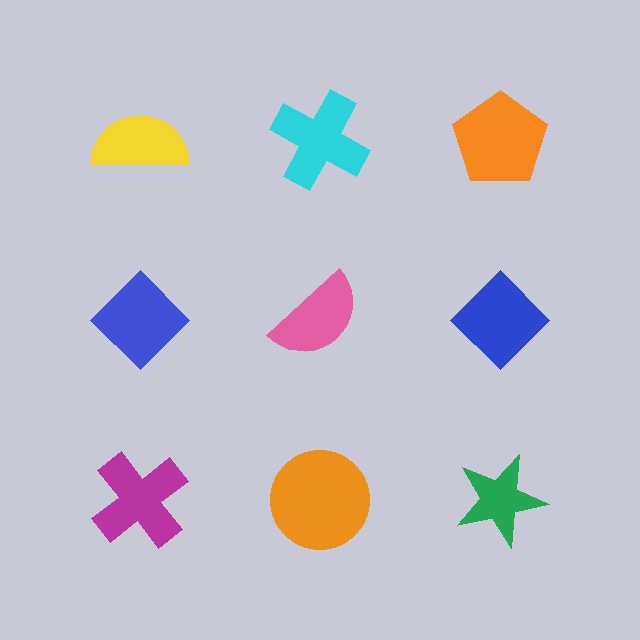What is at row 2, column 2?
A pink semicircle.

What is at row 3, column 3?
A green star.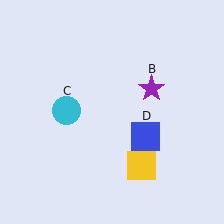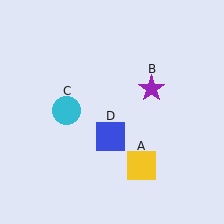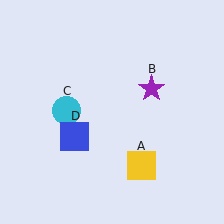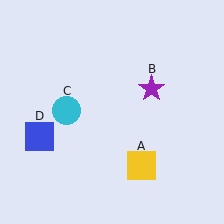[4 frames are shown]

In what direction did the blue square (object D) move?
The blue square (object D) moved left.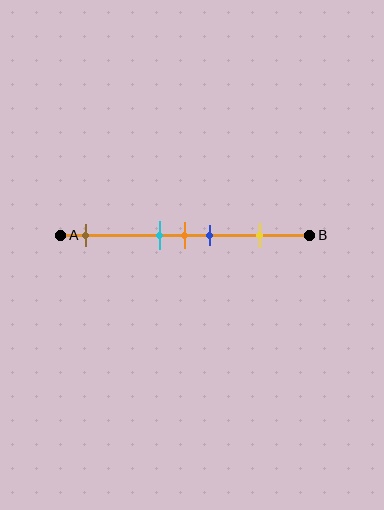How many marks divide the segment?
There are 5 marks dividing the segment.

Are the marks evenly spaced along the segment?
No, the marks are not evenly spaced.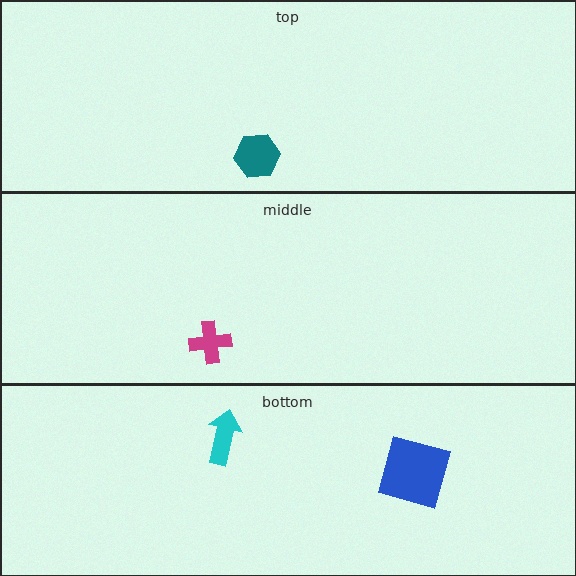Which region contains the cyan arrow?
The bottom region.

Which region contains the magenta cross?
The middle region.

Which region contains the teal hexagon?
The top region.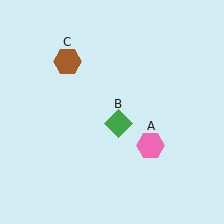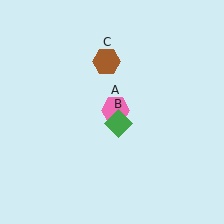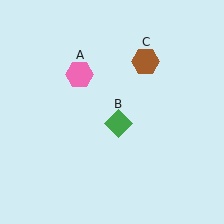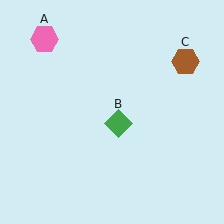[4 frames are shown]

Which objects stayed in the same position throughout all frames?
Green diamond (object B) remained stationary.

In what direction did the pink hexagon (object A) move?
The pink hexagon (object A) moved up and to the left.